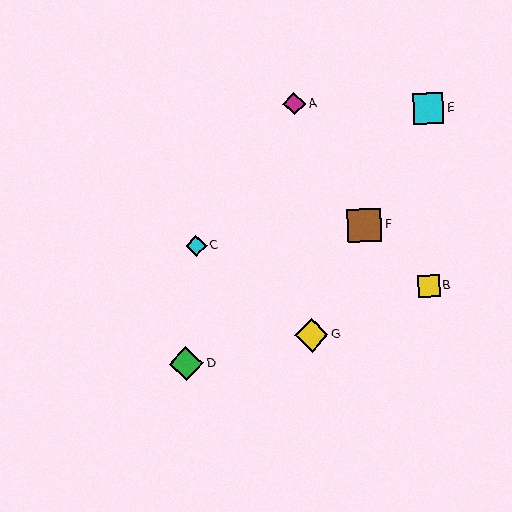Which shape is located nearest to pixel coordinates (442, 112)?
The cyan square (labeled E) at (428, 108) is nearest to that location.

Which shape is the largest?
The green diamond (labeled D) is the largest.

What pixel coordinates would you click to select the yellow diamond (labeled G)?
Click at (311, 335) to select the yellow diamond G.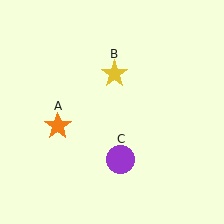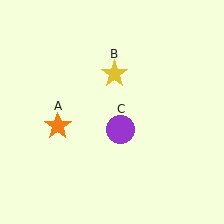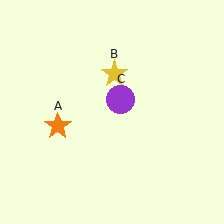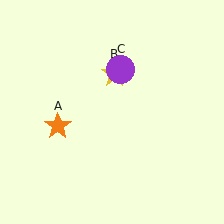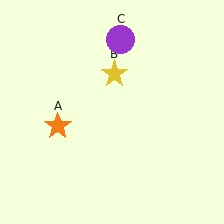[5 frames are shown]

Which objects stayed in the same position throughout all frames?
Orange star (object A) and yellow star (object B) remained stationary.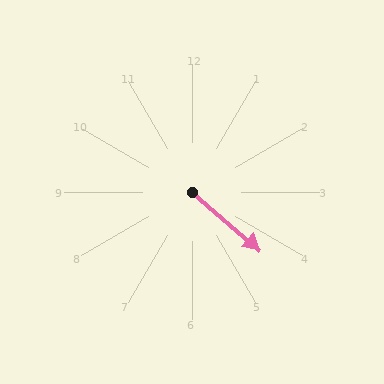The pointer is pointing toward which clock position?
Roughly 4 o'clock.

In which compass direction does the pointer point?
Southeast.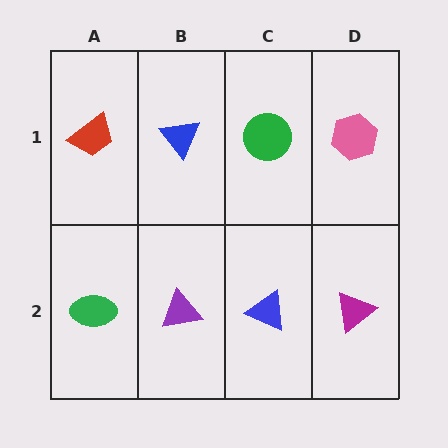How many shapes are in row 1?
4 shapes.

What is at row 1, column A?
A red trapezoid.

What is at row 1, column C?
A green circle.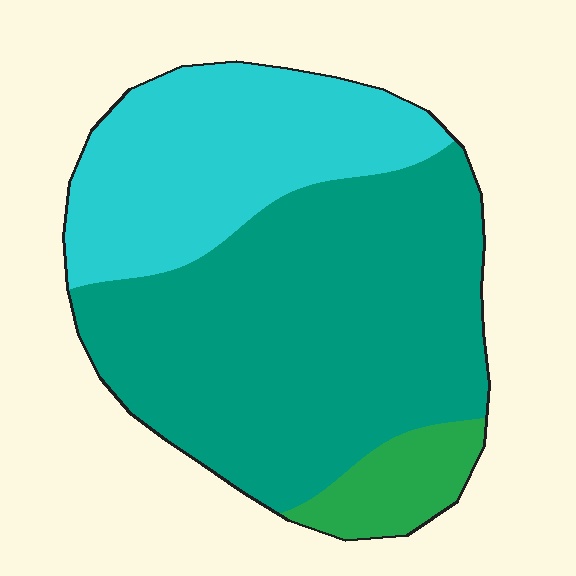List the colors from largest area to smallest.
From largest to smallest: teal, cyan, green.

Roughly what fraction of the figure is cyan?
Cyan covers 32% of the figure.